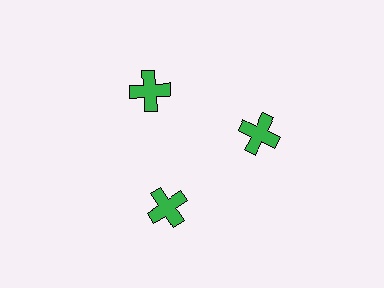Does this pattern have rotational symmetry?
Yes, this pattern has 3-fold rotational symmetry. It looks the same after rotating 120 degrees around the center.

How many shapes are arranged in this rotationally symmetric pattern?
There are 3 shapes, arranged in 3 groups of 1.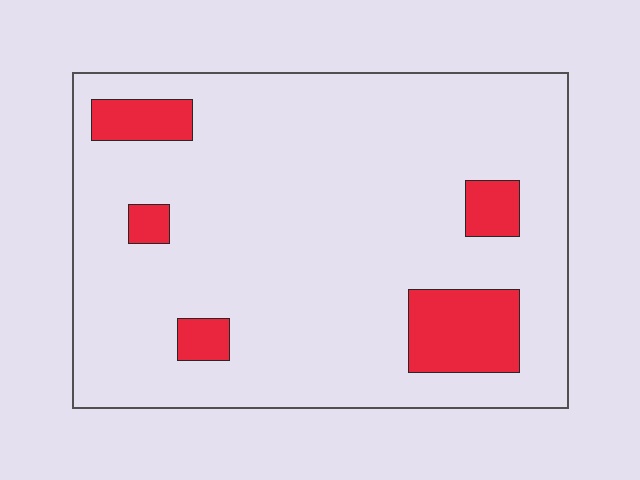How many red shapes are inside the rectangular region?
5.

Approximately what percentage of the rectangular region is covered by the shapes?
Approximately 10%.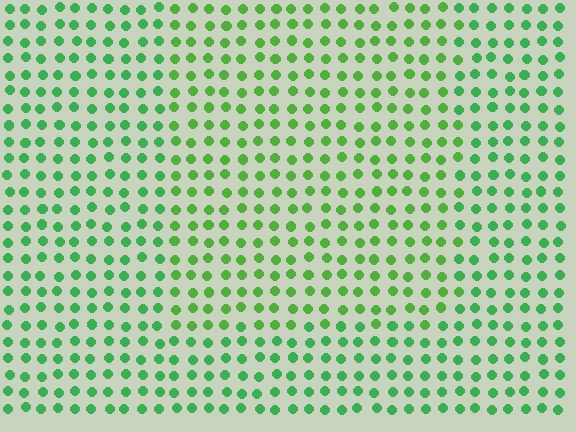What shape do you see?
I see a rectangle.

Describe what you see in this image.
The image is filled with small green elements in a uniform arrangement. A rectangle-shaped region is visible where the elements are tinted to a slightly different hue, forming a subtle color boundary.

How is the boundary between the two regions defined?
The boundary is defined purely by a slight shift in hue (about 23 degrees). Spacing, size, and orientation are identical on both sides.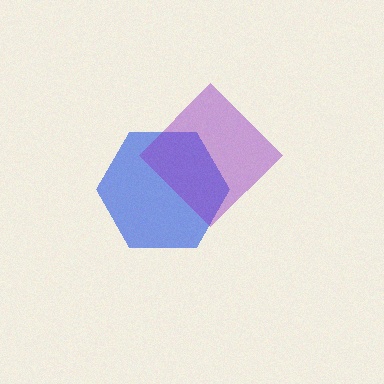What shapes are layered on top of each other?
The layered shapes are: a blue hexagon, a purple diamond.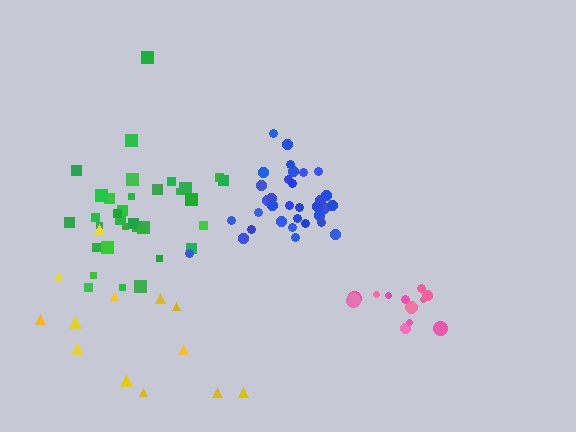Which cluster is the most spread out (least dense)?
Yellow.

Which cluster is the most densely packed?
Blue.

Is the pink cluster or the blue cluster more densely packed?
Blue.